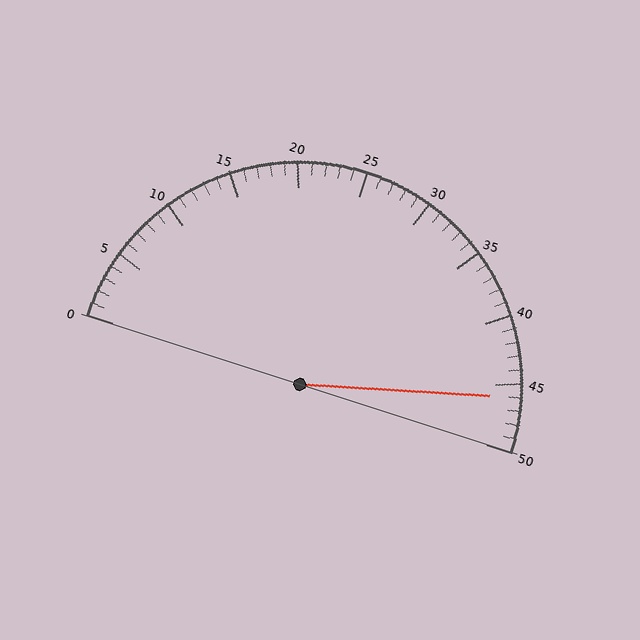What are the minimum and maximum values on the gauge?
The gauge ranges from 0 to 50.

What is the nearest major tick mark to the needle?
The nearest major tick mark is 45.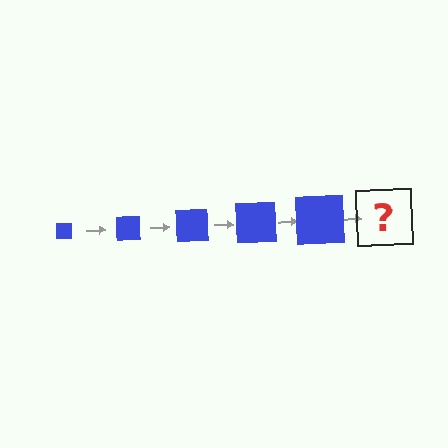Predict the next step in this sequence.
The next step is a blue square, larger than the previous one.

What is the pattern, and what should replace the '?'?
The pattern is that the square gets progressively larger each step. The '?' should be a blue square, larger than the previous one.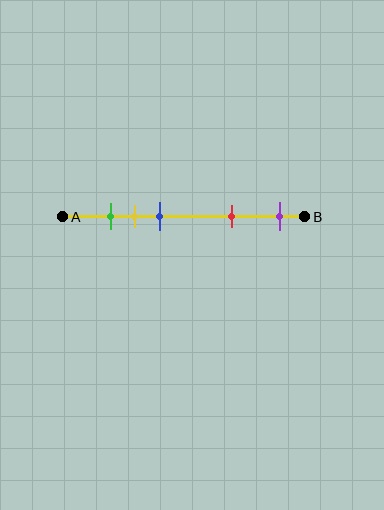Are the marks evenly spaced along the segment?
No, the marks are not evenly spaced.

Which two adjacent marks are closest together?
The green and yellow marks are the closest adjacent pair.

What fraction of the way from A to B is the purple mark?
The purple mark is approximately 90% (0.9) of the way from A to B.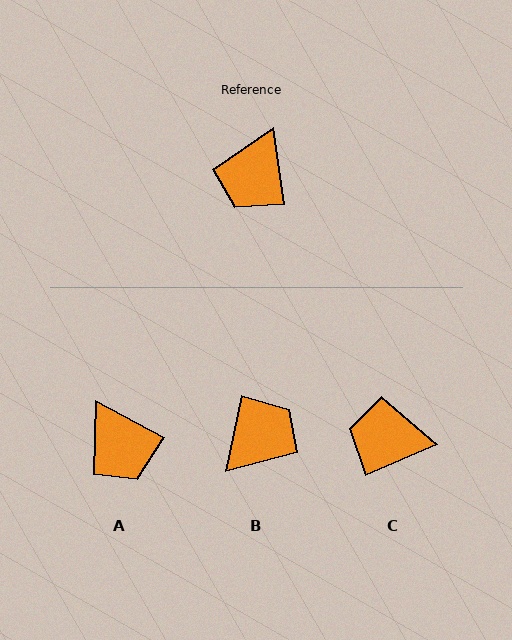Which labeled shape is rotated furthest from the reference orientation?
B, about 160 degrees away.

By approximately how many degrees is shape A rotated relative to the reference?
Approximately 54 degrees counter-clockwise.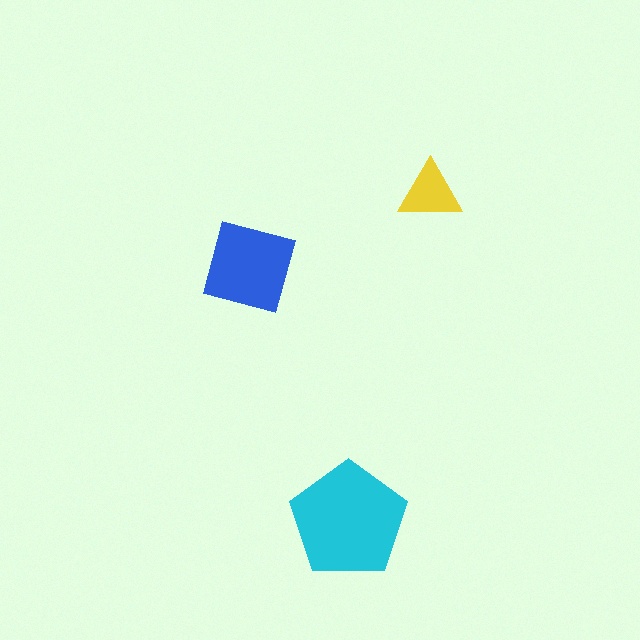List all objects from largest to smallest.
The cyan pentagon, the blue square, the yellow triangle.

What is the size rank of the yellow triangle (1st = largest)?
3rd.